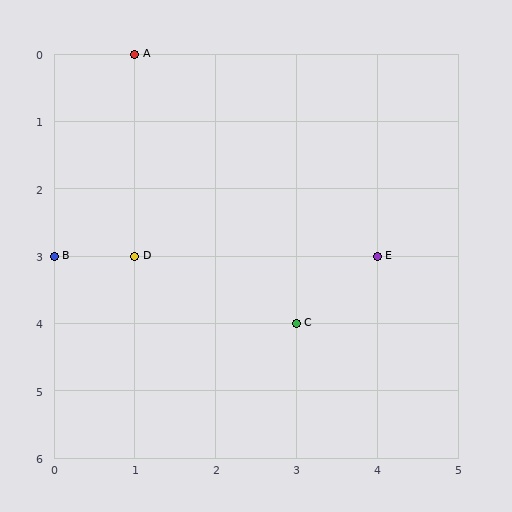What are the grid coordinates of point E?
Point E is at grid coordinates (4, 3).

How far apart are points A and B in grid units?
Points A and B are 1 column and 3 rows apart (about 3.2 grid units diagonally).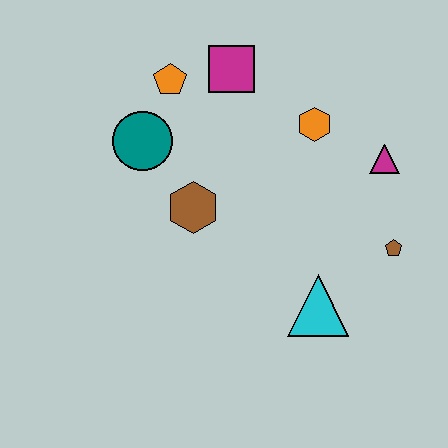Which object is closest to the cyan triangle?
The brown pentagon is closest to the cyan triangle.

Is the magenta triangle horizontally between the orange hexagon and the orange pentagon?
No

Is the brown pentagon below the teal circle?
Yes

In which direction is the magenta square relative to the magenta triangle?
The magenta square is to the left of the magenta triangle.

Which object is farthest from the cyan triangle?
The orange pentagon is farthest from the cyan triangle.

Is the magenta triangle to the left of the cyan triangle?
No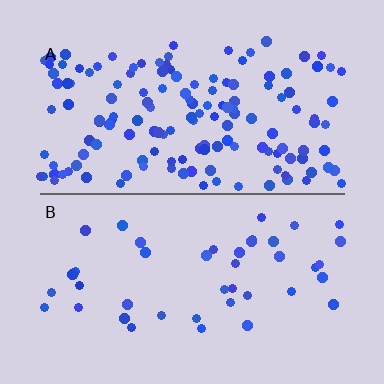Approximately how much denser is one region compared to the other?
Approximately 3.4× — region A over region B.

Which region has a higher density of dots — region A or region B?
A (the top).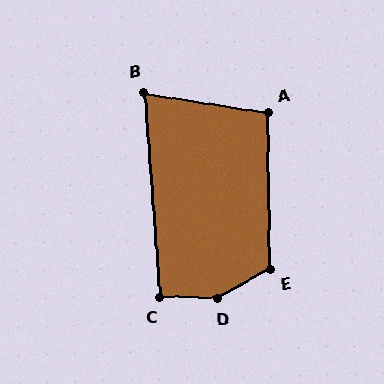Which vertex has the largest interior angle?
D, at approximately 149 degrees.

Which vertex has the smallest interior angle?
B, at approximately 77 degrees.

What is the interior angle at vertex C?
Approximately 96 degrees (obtuse).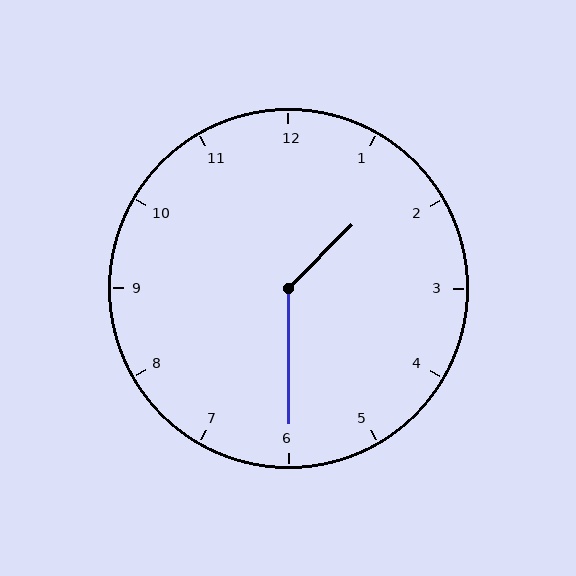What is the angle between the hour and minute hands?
Approximately 135 degrees.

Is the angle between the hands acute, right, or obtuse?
It is obtuse.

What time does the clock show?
1:30.